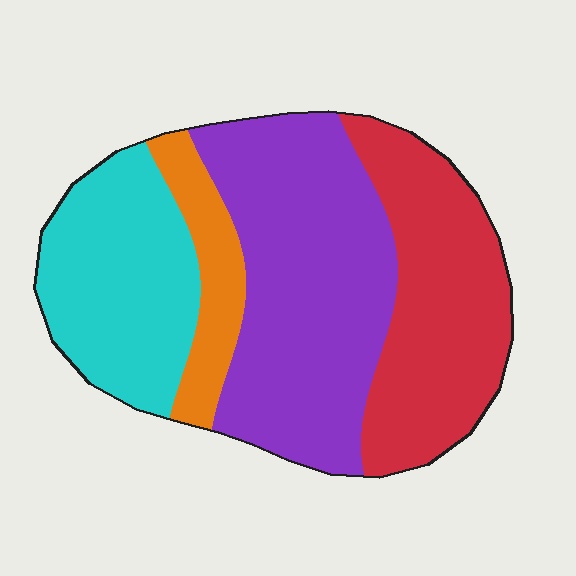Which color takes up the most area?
Purple, at roughly 40%.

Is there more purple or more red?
Purple.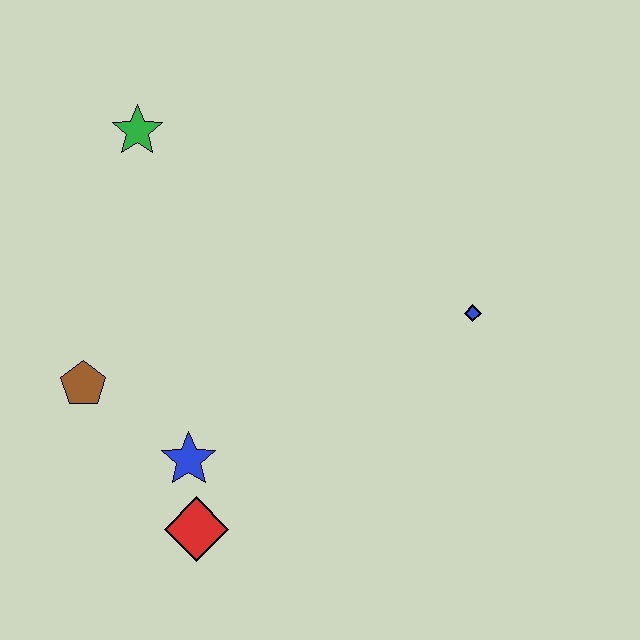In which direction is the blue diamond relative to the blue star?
The blue diamond is to the right of the blue star.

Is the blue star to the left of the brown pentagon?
No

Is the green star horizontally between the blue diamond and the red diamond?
No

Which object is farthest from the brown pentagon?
The blue diamond is farthest from the brown pentagon.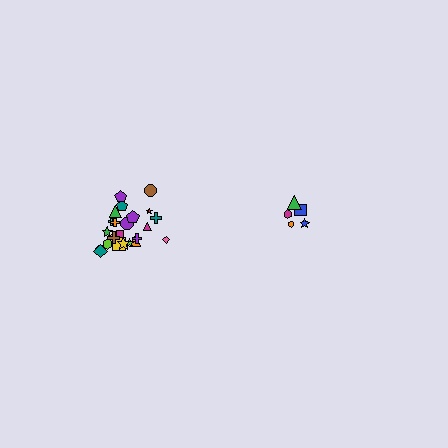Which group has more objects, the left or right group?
The left group.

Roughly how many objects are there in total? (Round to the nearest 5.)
Roughly 30 objects in total.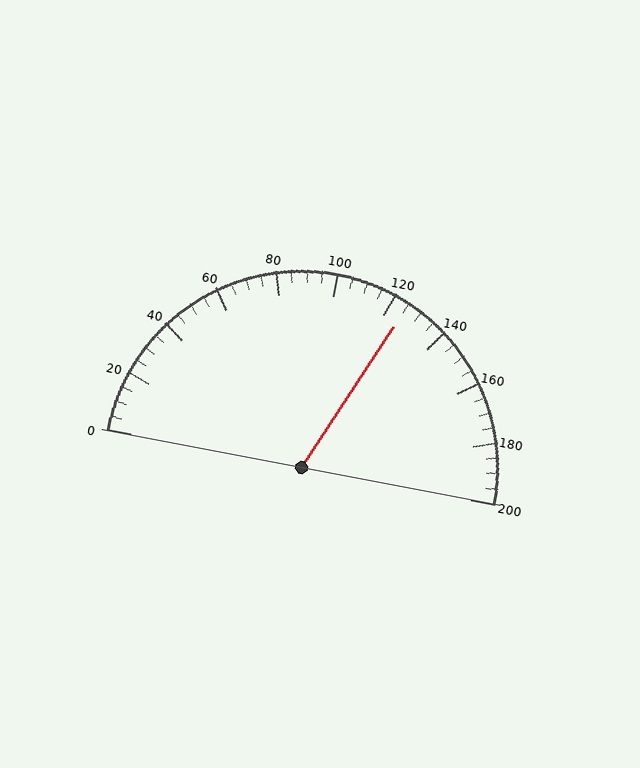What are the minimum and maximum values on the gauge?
The gauge ranges from 0 to 200.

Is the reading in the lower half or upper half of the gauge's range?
The reading is in the upper half of the range (0 to 200).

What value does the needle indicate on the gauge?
The needle indicates approximately 125.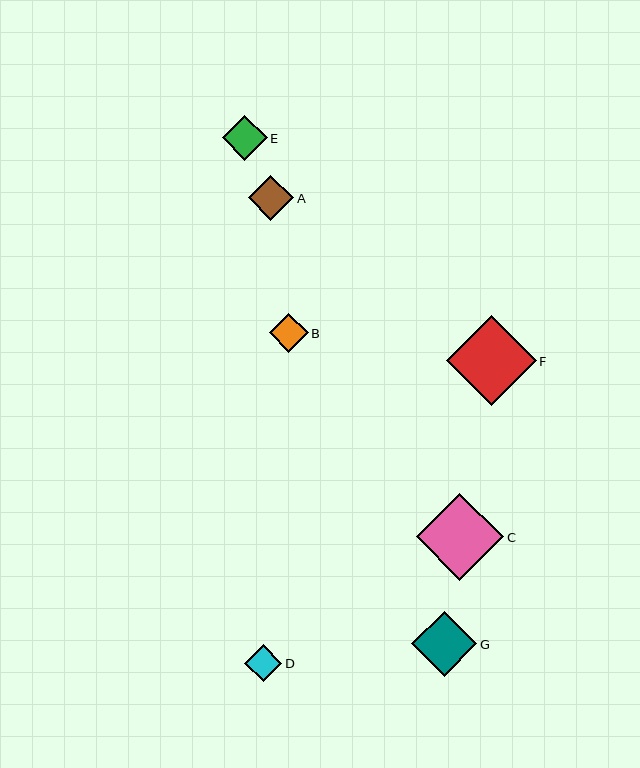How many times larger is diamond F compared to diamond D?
Diamond F is approximately 2.4 times the size of diamond D.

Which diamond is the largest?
Diamond F is the largest with a size of approximately 90 pixels.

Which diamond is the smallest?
Diamond D is the smallest with a size of approximately 37 pixels.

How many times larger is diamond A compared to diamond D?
Diamond A is approximately 1.2 times the size of diamond D.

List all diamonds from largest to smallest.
From largest to smallest: F, C, G, A, E, B, D.